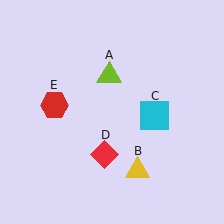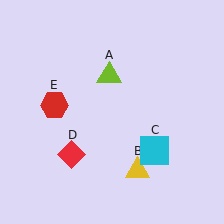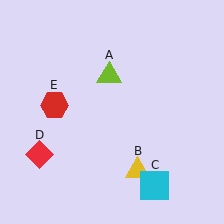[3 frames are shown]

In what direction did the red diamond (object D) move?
The red diamond (object D) moved left.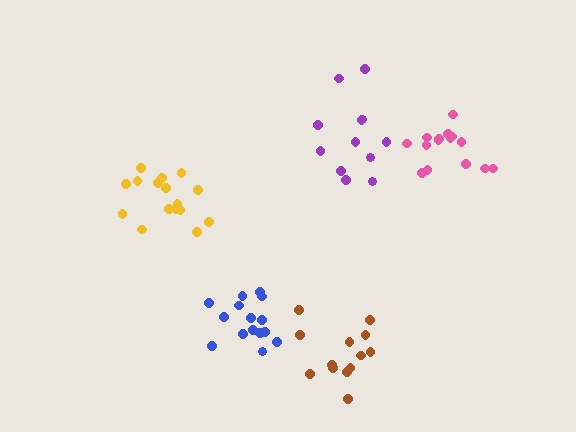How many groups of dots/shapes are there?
There are 5 groups.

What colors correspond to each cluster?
The clusters are colored: pink, blue, brown, yellow, purple.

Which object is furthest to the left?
The yellow cluster is leftmost.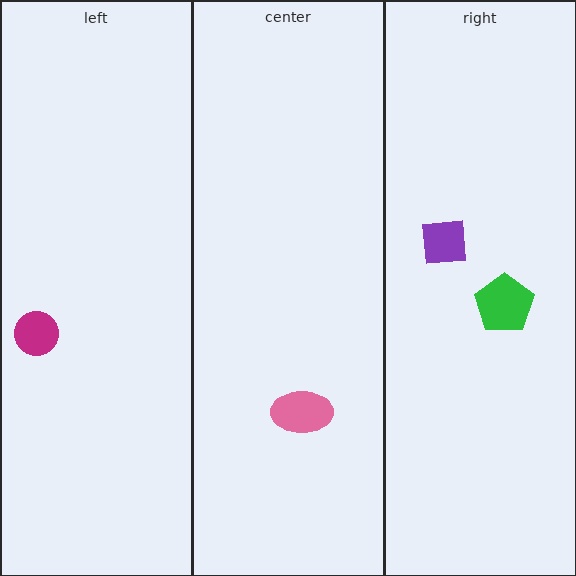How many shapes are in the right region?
2.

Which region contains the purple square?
The right region.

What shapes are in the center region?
The pink ellipse.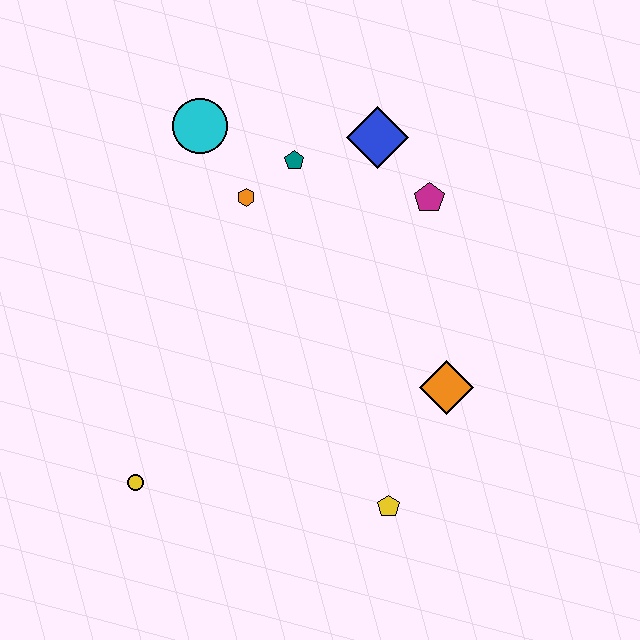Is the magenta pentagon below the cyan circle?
Yes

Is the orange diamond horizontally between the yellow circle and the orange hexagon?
No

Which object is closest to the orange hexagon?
The teal pentagon is closest to the orange hexagon.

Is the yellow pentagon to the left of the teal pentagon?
No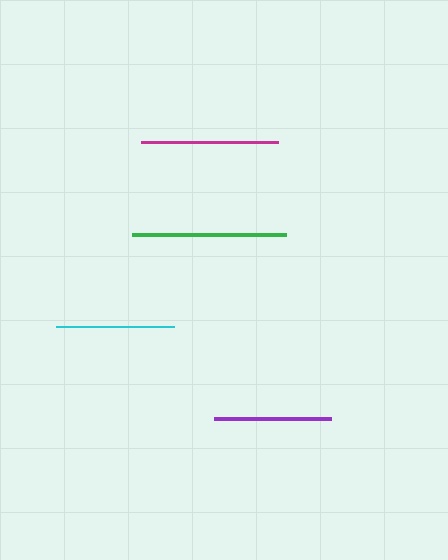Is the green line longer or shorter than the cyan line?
The green line is longer than the cyan line.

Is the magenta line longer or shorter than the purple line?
The magenta line is longer than the purple line.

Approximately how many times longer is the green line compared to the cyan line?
The green line is approximately 1.3 times the length of the cyan line.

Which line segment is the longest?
The green line is the longest at approximately 154 pixels.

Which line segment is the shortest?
The purple line is the shortest at approximately 117 pixels.